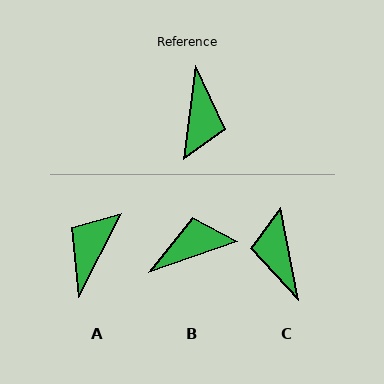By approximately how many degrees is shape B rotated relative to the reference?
Approximately 116 degrees counter-clockwise.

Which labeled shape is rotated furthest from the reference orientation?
C, about 162 degrees away.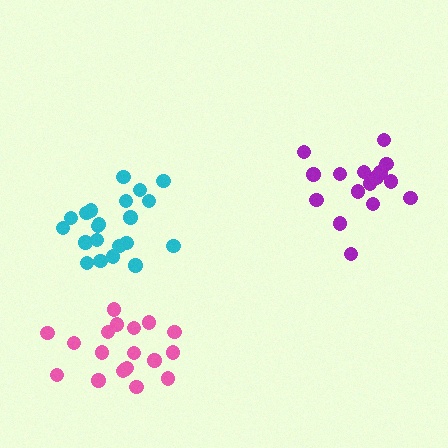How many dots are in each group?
Group 1: 16 dots, Group 2: 19 dots, Group 3: 21 dots (56 total).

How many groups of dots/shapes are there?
There are 3 groups.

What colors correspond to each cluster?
The clusters are colored: purple, pink, cyan.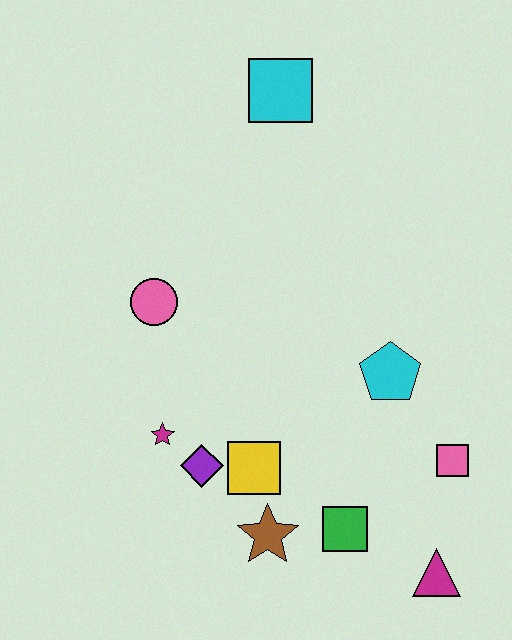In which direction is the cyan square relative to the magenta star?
The cyan square is above the magenta star.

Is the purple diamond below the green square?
No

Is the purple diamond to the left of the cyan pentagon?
Yes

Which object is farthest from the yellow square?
The cyan square is farthest from the yellow square.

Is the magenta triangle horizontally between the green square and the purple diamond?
No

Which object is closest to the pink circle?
The magenta star is closest to the pink circle.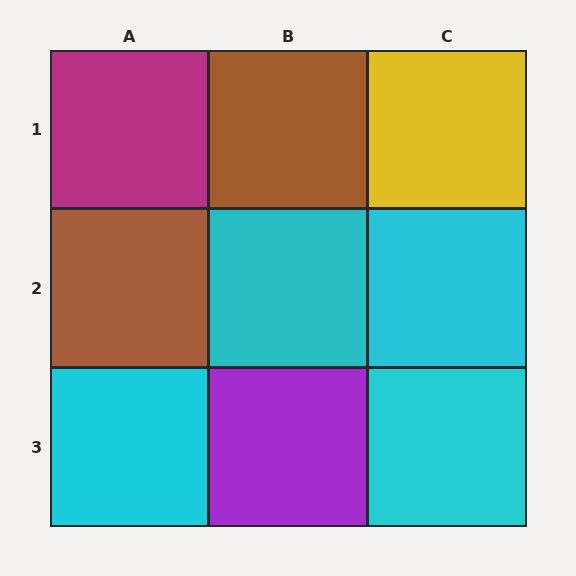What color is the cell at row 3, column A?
Cyan.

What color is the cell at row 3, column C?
Cyan.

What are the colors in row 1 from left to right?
Magenta, brown, yellow.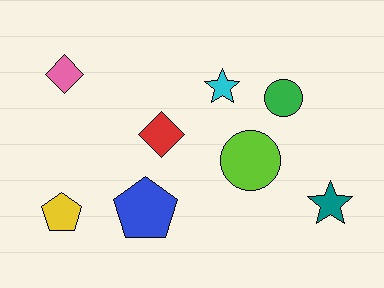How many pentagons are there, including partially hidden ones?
There are 2 pentagons.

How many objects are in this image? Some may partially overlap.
There are 8 objects.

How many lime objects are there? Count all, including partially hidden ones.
There is 1 lime object.